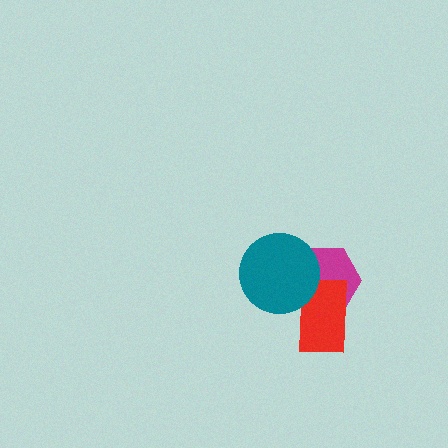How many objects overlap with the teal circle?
2 objects overlap with the teal circle.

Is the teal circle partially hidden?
No, no other shape covers it.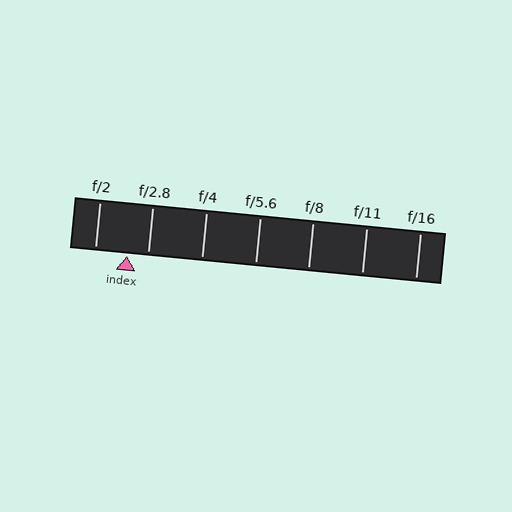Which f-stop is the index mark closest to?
The index mark is closest to f/2.8.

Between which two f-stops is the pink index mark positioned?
The index mark is between f/2 and f/2.8.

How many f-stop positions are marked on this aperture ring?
There are 7 f-stop positions marked.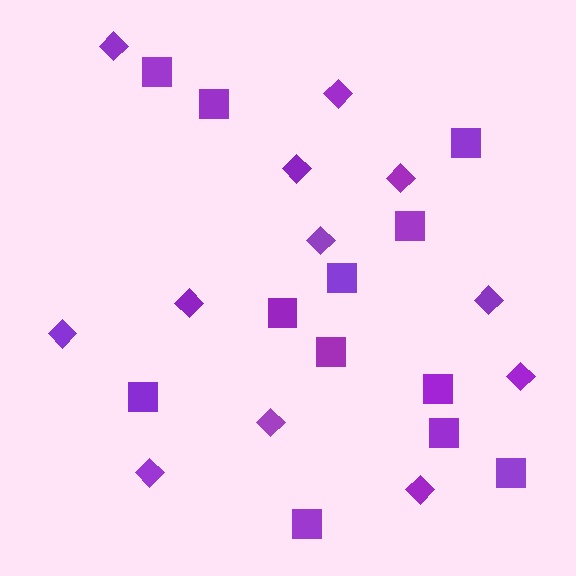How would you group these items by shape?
There are 2 groups: one group of squares (12) and one group of diamonds (12).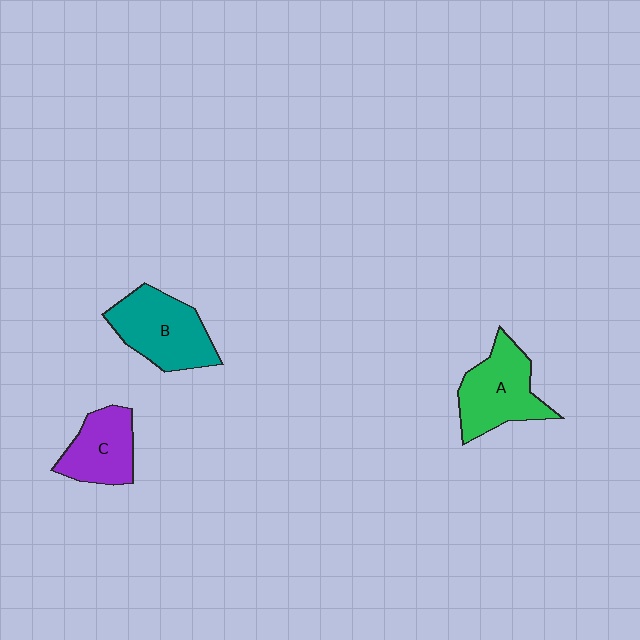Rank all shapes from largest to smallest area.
From largest to smallest: B (teal), A (green), C (purple).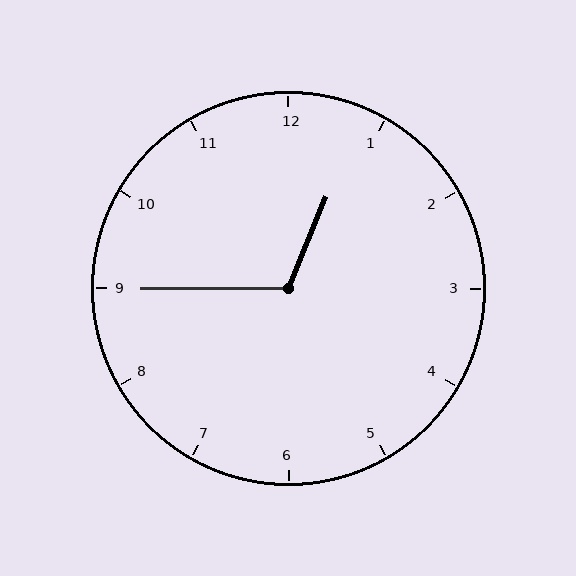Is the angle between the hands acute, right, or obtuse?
It is obtuse.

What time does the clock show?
12:45.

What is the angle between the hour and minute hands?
Approximately 112 degrees.